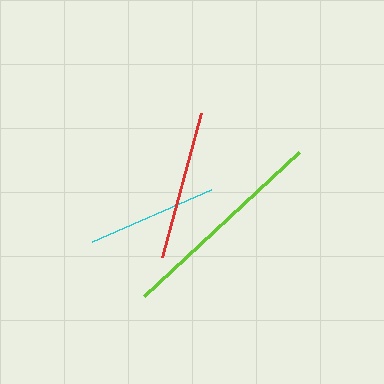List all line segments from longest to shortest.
From longest to shortest: lime, red, cyan.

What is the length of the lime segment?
The lime segment is approximately 211 pixels long.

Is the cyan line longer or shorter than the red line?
The red line is longer than the cyan line.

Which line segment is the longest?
The lime line is the longest at approximately 211 pixels.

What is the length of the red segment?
The red segment is approximately 150 pixels long.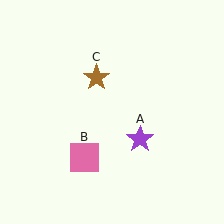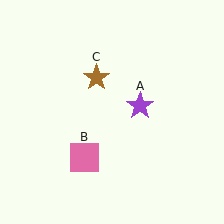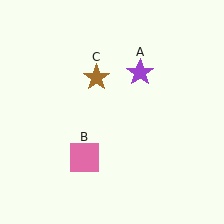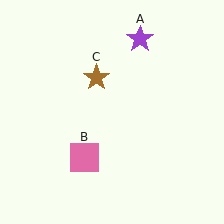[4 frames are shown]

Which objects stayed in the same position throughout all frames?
Pink square (object B) and brown star (object C) remained stationary.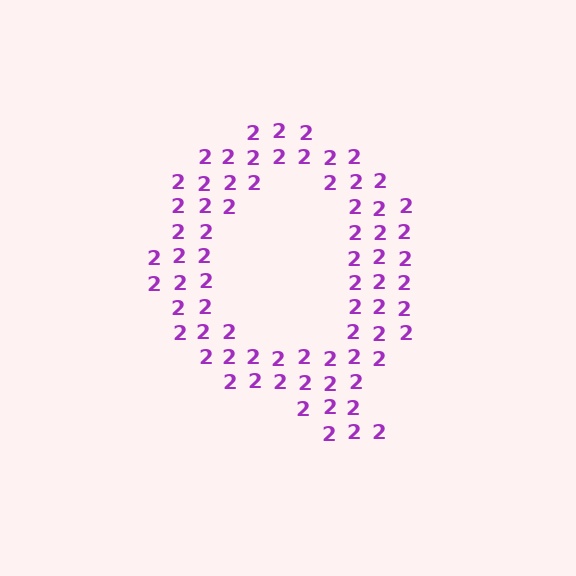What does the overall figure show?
The overall figure shows the letter Q.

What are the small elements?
The small elements are digit 2's.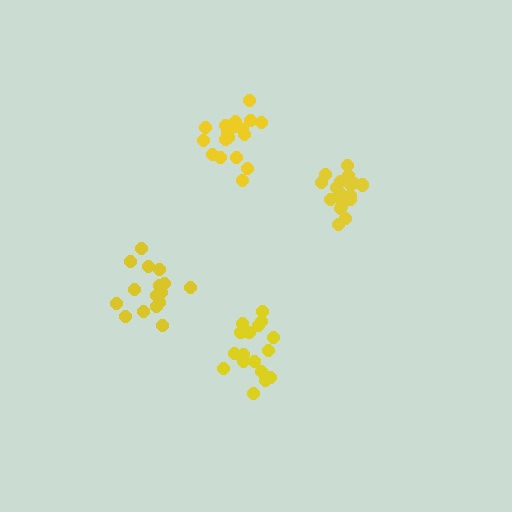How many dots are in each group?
Group 1: 17 dots, Group 2: 18 dots, Group 3: 19 dots, Group 4: 18 dots (72 total).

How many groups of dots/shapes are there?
There are 4 groups.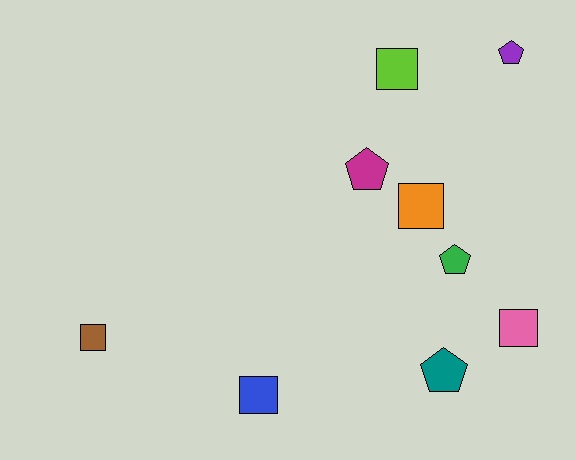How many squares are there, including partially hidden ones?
There are 5 squares.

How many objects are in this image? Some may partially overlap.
There are 9 objects.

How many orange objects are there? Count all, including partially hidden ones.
There is 1 orange object.